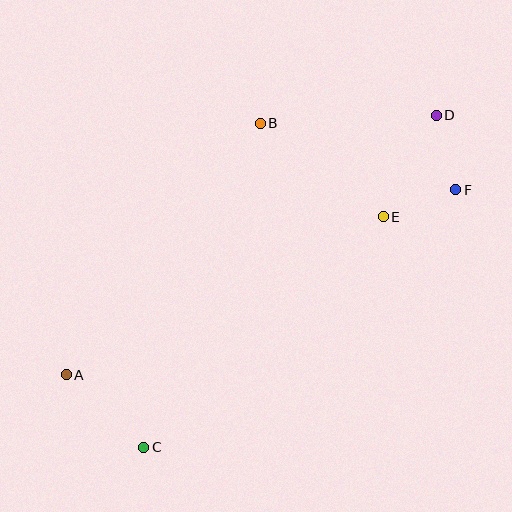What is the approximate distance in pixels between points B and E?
The distance between B and E is approximately 154 pixels.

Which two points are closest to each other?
Points D and F are closest to each other.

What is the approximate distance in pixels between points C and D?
The distance between C and D is approximately 442 pixels.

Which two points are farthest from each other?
Points A and D are farthest from each other.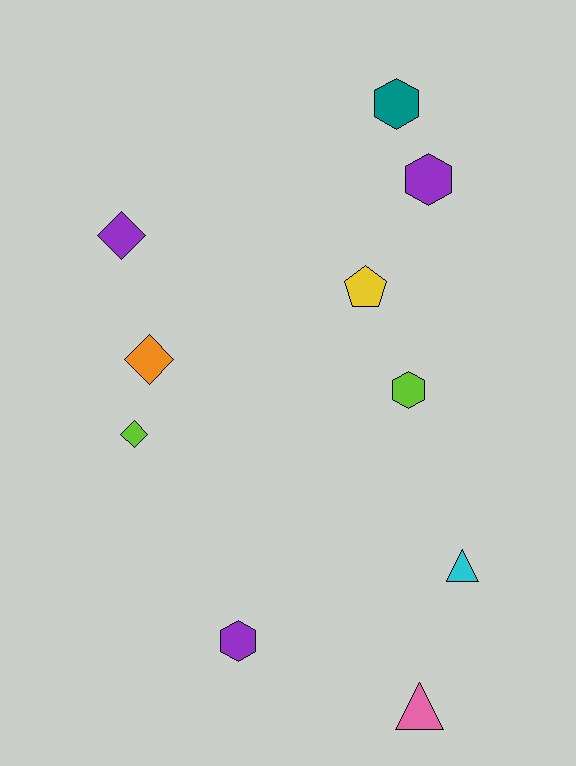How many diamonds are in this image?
There are 3 diamonds.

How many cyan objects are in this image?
There is 1 cyan object.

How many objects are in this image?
There are 10 objects.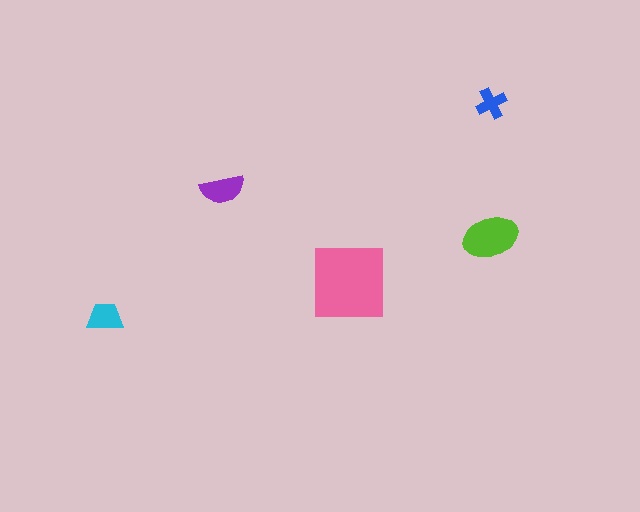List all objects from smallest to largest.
The blue cross, the cyan trapezoid, the purple semicircle, the lime ellipse, the pink square.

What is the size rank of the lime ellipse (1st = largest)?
2nd.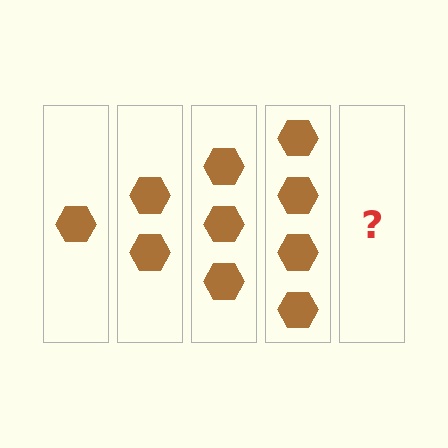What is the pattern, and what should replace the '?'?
The pattern is that each step adds one more hexagon. The '?' should be 5 hexagons.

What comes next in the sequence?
The next element should be 5 hexagons.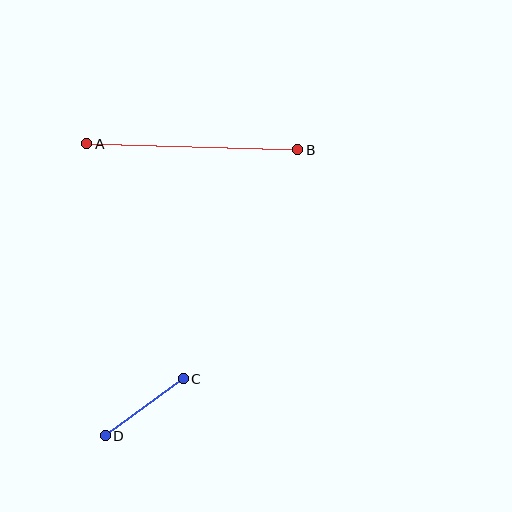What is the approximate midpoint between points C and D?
The midpoint is at approximately (144, 407) pixels.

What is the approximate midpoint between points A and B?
The midpoint is at approximately (192, 147) pixels.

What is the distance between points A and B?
The distance is approximately 211 pixels.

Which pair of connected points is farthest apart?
Points A and B are farthest apart.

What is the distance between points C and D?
The distance is approximately 96 pixels.